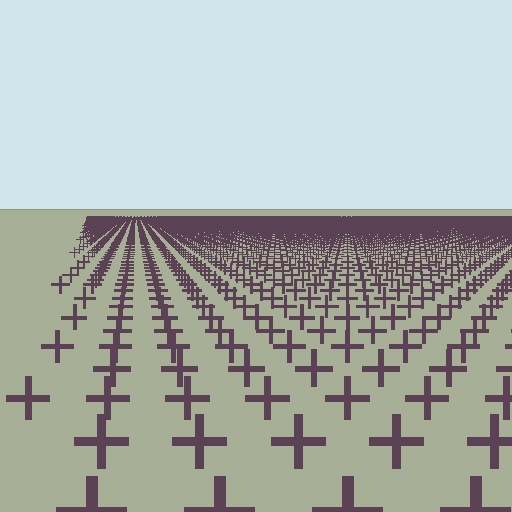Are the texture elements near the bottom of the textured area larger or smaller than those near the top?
Larger. Near the bottom, elements are closer to the viewer and appear at a bigger on-screen size.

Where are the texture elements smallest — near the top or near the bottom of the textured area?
Near the top.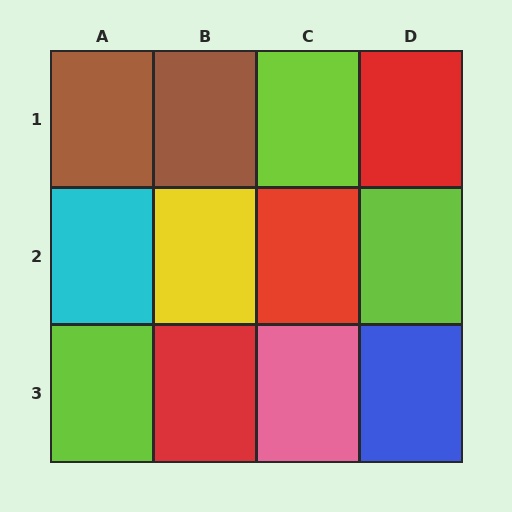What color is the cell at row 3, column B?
Red.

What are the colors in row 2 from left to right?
Cyan, yellow, red, lime.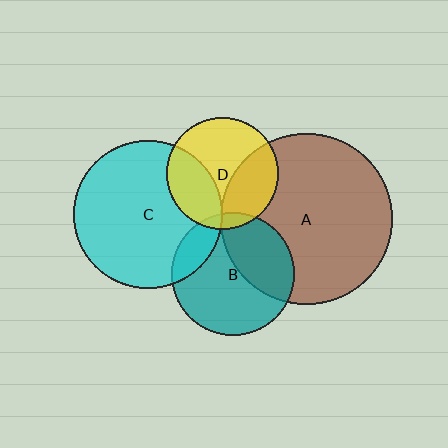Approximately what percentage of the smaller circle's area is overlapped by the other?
Approximately 15%.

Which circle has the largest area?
Circle A (brown).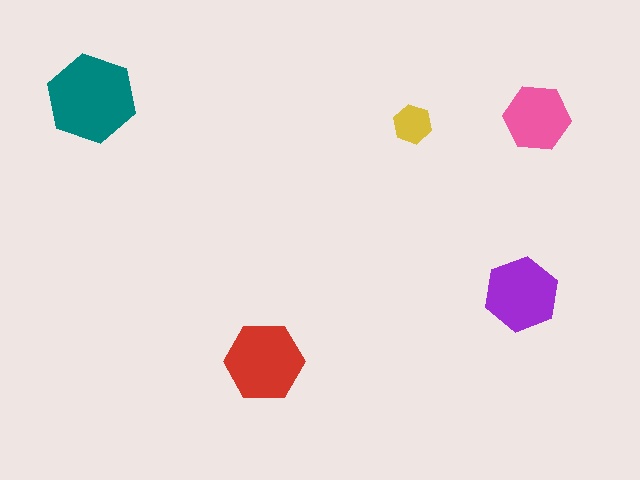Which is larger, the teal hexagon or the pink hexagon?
The teal one.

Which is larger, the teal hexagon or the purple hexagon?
The teal one.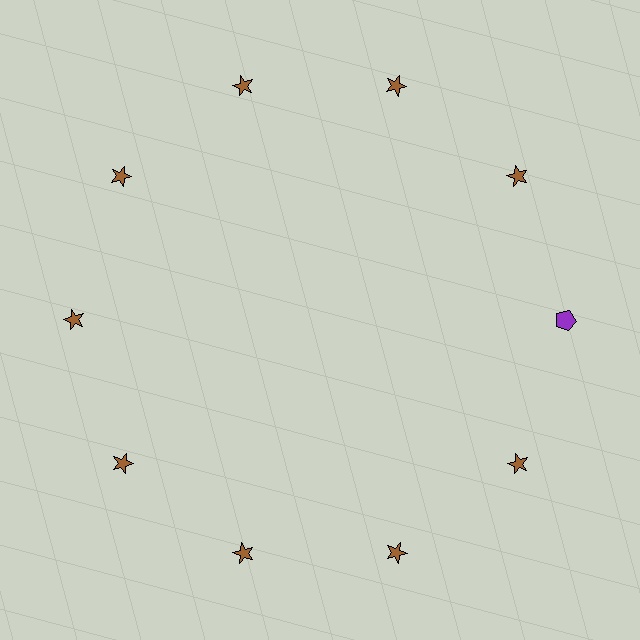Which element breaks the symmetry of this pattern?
The purple pentagon at roughly the 3 o'clock position breaks the symmetry. All other shapes are brown stars.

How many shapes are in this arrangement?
There are 10 shapes arranged in a ring pattern.